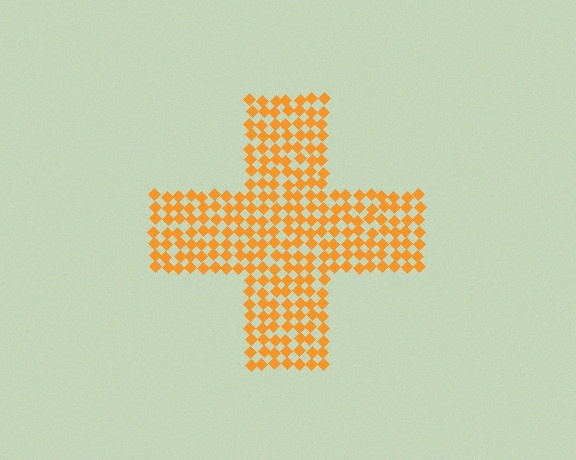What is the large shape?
The large shape is a cross.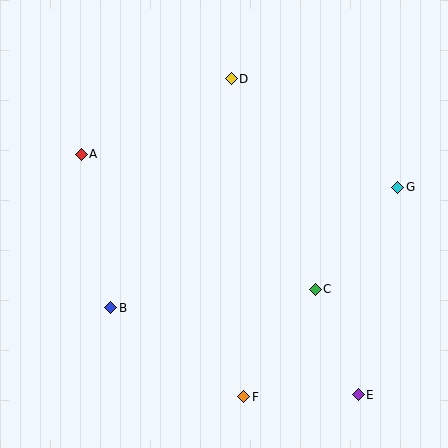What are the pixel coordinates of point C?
Point C is at (315, 289).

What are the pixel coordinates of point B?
Point B is at (111, 308).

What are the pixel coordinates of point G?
Point G is at (398, 187).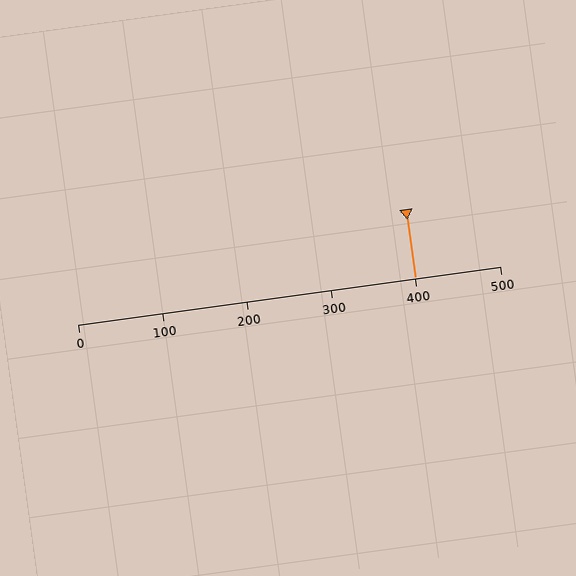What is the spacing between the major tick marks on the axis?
The major ticks are spaced 100 apart.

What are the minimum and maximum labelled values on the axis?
The axis runs from 0 to 500.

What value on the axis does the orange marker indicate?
The marker indicates approximately 400.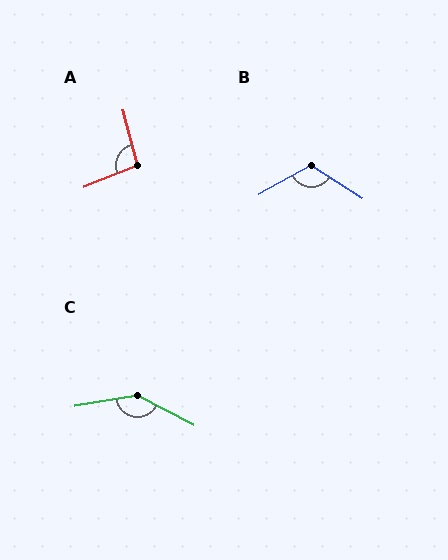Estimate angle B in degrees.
Approximately 118 degrees.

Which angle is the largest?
C, at approximately 142 degrees.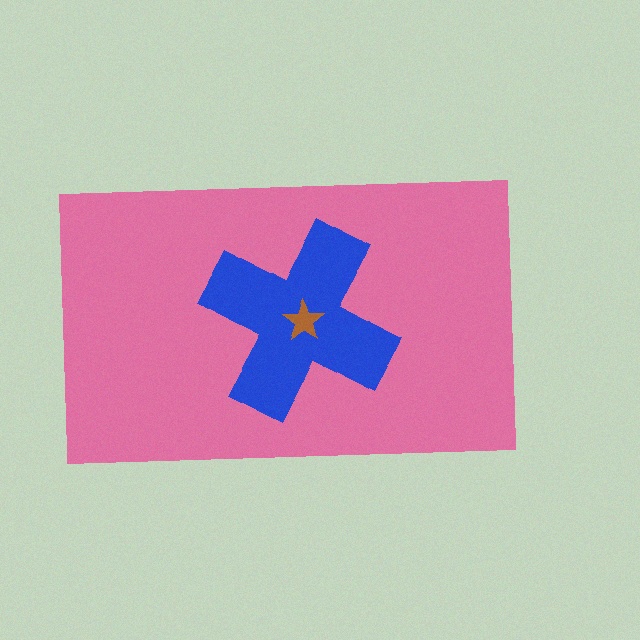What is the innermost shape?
The brown star.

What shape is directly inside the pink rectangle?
The blue cross.